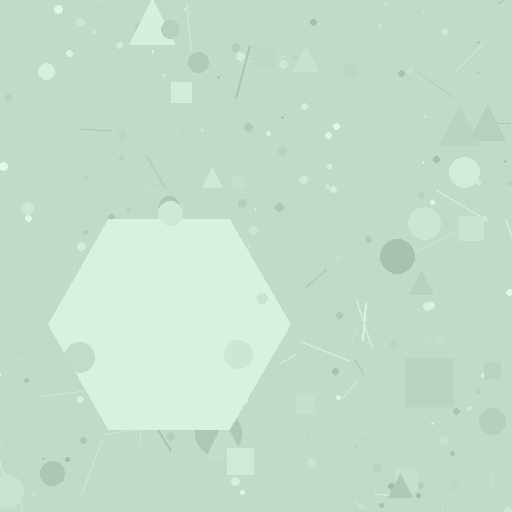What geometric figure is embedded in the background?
A hexagon is embedded in the background.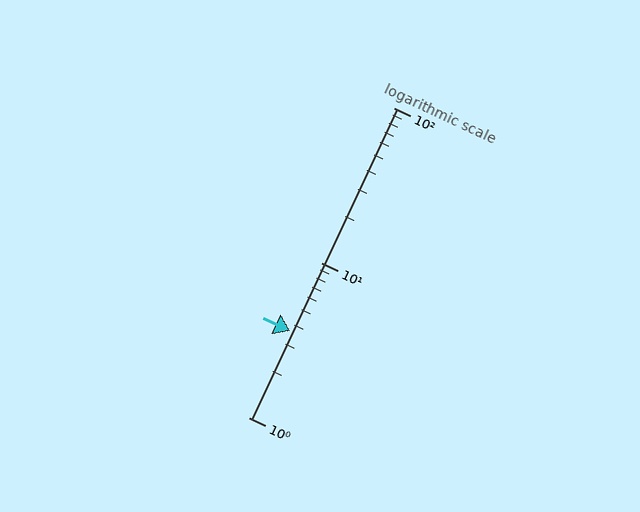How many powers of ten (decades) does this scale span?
The scale spans 2 decades, from 1 to 100.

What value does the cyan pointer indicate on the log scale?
The pointer indicates approximately 3.6.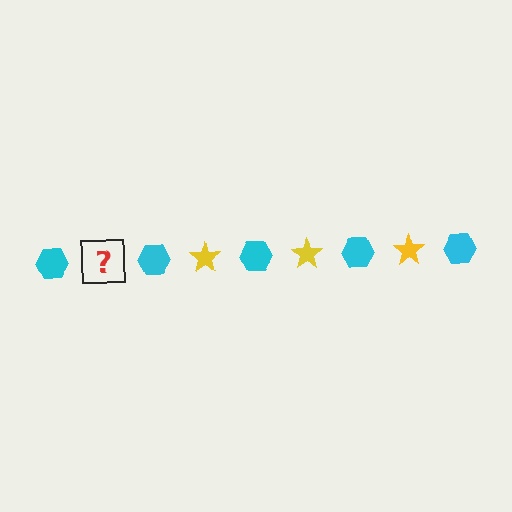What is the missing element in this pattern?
The missing element is a yellow star.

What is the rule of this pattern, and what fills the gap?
The rule is that the pattern alternates between cyan hexagon and yellow star. The gap should be filled with a yellow star.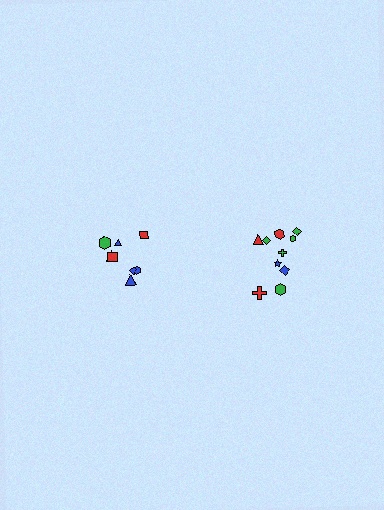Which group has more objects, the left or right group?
The right group.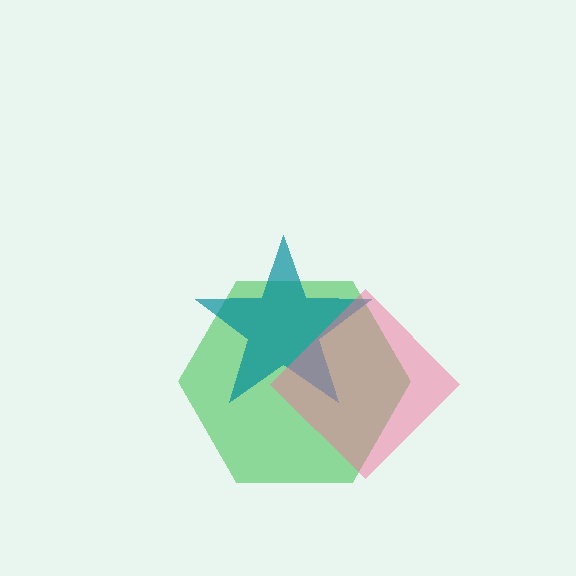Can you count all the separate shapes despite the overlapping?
Yes, there are 3 separate shapes.